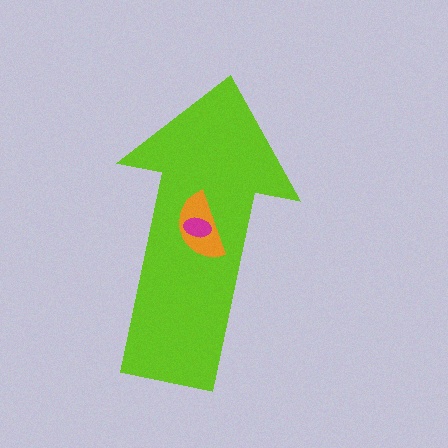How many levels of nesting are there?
3.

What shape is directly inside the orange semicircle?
The magenta ellipse.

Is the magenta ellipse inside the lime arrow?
Yes.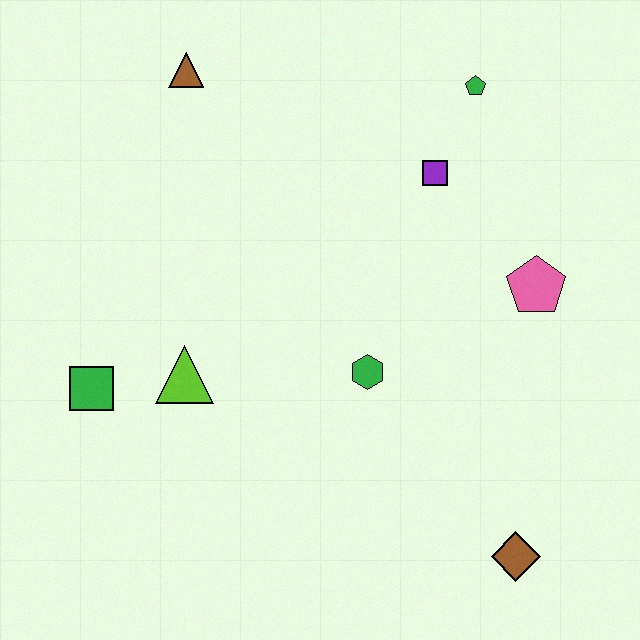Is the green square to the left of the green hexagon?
Yes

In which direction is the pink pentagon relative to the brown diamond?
The pink pentagon is above the brown diamond.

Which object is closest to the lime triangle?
The green square is closest to the lime triangle.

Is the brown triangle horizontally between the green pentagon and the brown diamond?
No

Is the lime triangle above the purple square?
No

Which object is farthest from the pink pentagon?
The green square is farthest from the pink pentagon.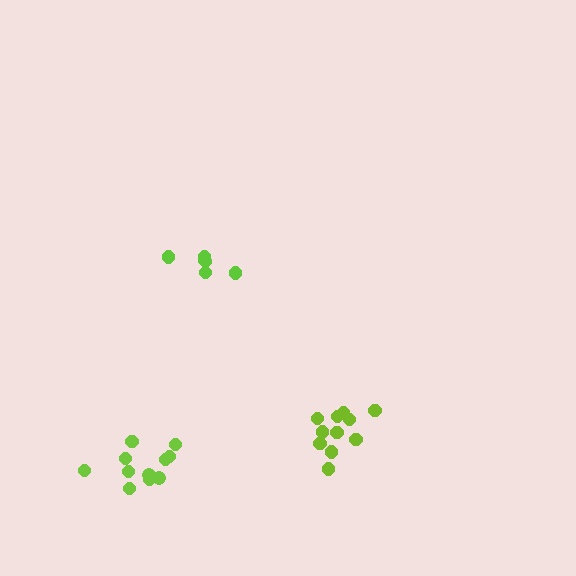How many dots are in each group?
Group 1: 11 dots, Group 2: 6 dots, Group 3: 11 dots (28 total).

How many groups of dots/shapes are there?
There are 3 groups.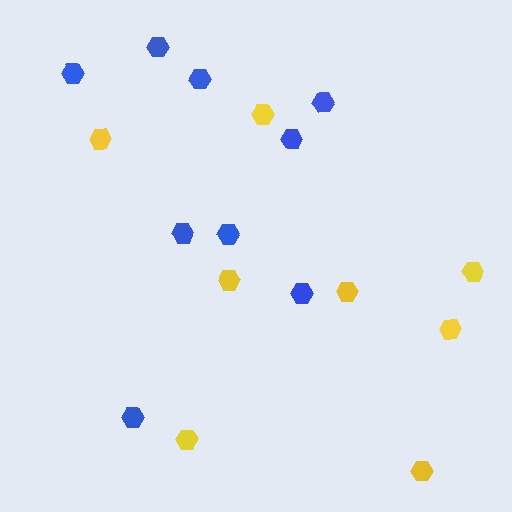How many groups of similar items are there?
There are 2 groups: one group of yellow hexagons (8) and one group of blue hexagons (9).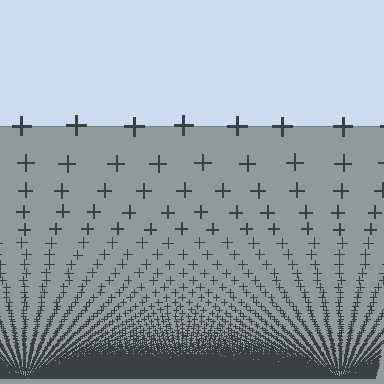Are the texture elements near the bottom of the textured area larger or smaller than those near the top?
Smaller. The gradient is inverted — elements near the bottom are smaller and denser.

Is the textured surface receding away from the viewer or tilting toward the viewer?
The surface appears to tilt toward the viewer. Texture elements get larger and sparser toward the top.